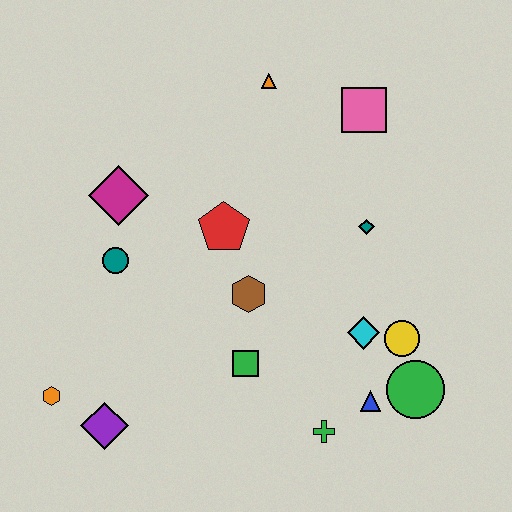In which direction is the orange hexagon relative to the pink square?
The orange hexagon is to the left of the pink square.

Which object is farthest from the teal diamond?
The orange hexagon is farthest from the teal diamond.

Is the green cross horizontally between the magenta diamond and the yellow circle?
Yes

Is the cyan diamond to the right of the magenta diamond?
Yes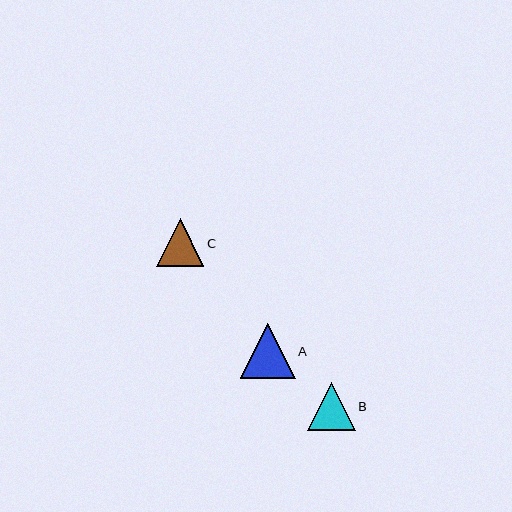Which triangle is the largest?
Triangle A is the largest with a size of approximately 55 pixels.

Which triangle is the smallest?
Triangle B is the smallest with a size of approximately 48 pixels.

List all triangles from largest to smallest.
From largest to smallest: A, C, B.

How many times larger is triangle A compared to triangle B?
Triangle A is approximately 1.2 times the size of triangle B.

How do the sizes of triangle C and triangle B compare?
Triangle C and triangle B are approximately the same size.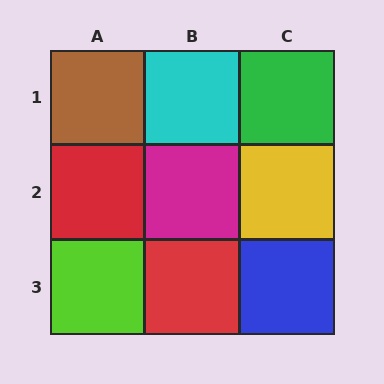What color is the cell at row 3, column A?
Lime.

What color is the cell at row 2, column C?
Yellow.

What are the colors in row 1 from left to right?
Brown, cyan, green.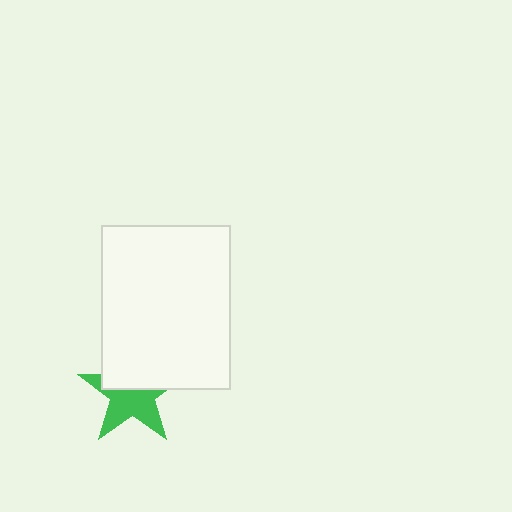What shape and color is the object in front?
The object in front is a white rectangle.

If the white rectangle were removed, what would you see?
You would see the complete green star.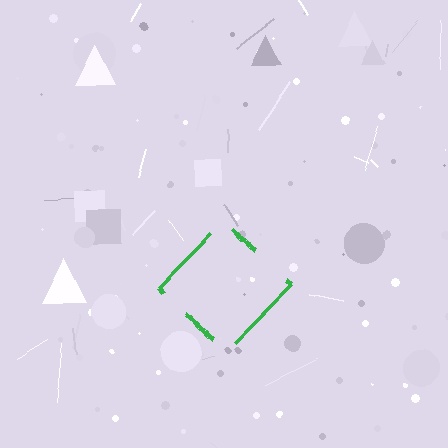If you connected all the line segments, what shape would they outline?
They would outline a diamond.